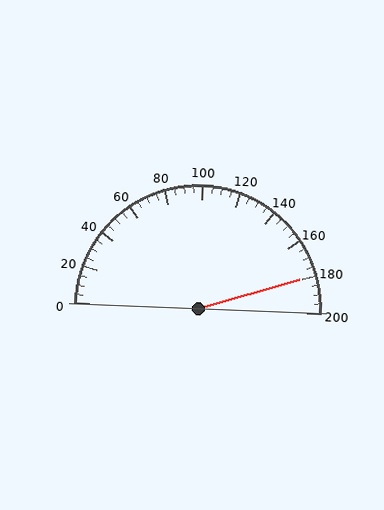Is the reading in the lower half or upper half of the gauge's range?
The reading is in the upper half of the range (0 to 200).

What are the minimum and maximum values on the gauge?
The gauge ranges from 0 to 200.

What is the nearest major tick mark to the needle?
The nearest major tick mark is 180.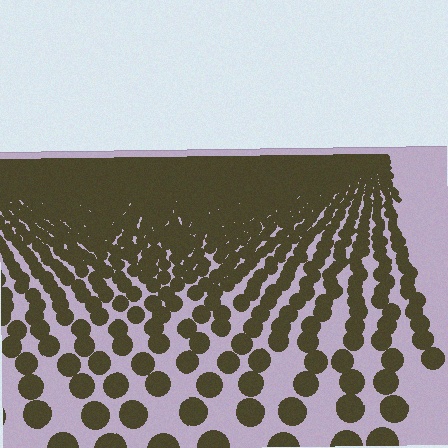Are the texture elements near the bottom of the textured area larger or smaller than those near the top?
Larger. Near the bottom, elements are closer to the viewer and appear at a bigger on-screen size.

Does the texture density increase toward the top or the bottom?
Density increases toward the top.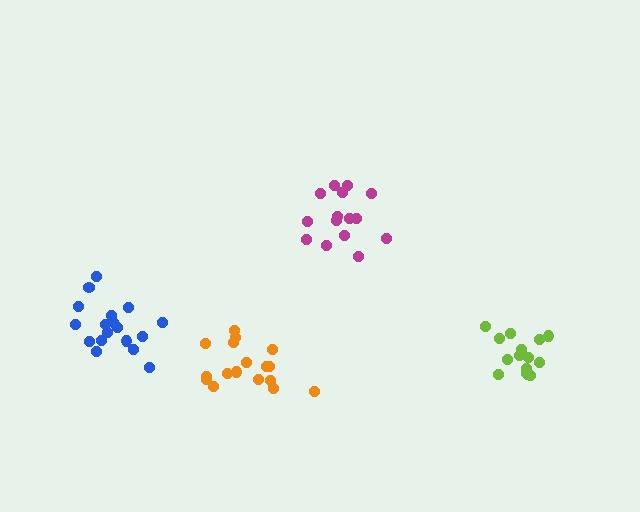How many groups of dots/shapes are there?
There are 4 groups.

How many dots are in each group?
Group 1: 18 dots, Group 2: 15 dots, Group 3: 17 dots, Group 4: 15 dots (65 total).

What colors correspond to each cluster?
The clusters are colored: blue, magenta, orange, lime.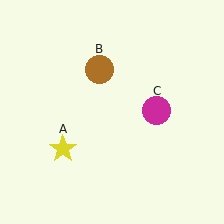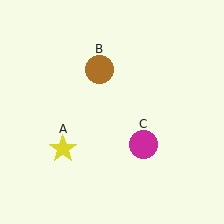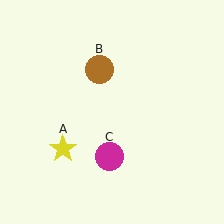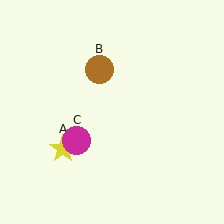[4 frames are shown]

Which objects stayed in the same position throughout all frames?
Yellow star (object A) and brown circle (object B) remained stationary.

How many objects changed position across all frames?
1 object changed position: magenta circle (object C).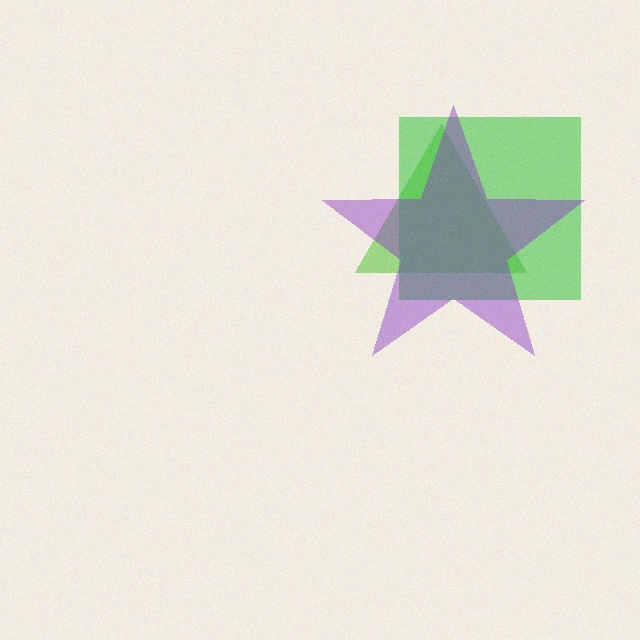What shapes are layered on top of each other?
The layered shapes are: a lime triangle, a green square, a purple star.